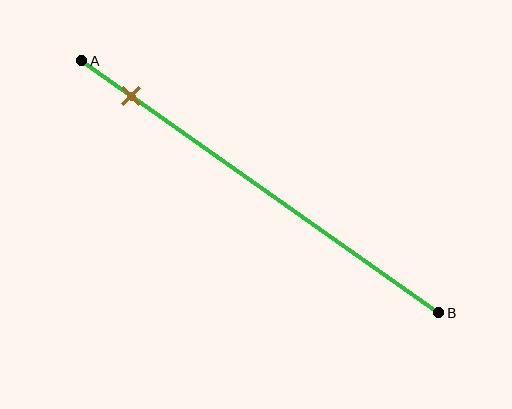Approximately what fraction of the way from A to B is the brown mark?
The brown mark is approximately 15% of the way from A to B.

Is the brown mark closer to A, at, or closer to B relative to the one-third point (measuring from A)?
The brown mark is closer to point A than the one-third point of segment AB.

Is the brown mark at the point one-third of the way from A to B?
No, the mark is at about 15% from A, not at the 33% one-third point.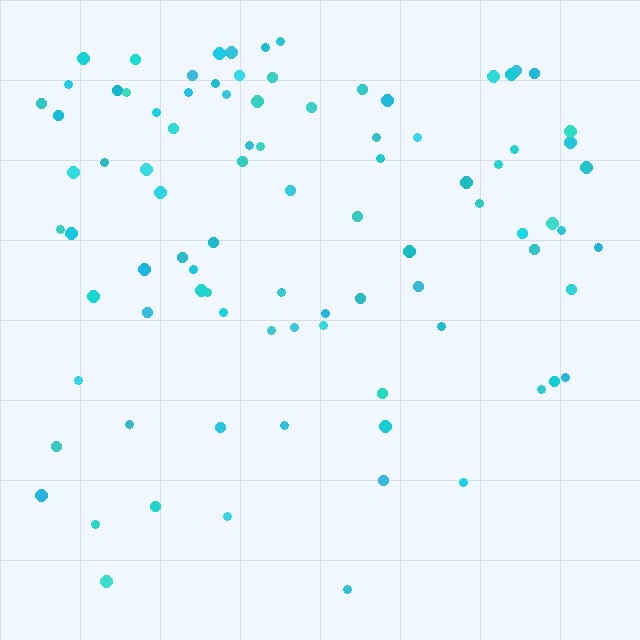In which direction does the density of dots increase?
From bottom to top, with the top side densest.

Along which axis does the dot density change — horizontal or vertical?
Vertical.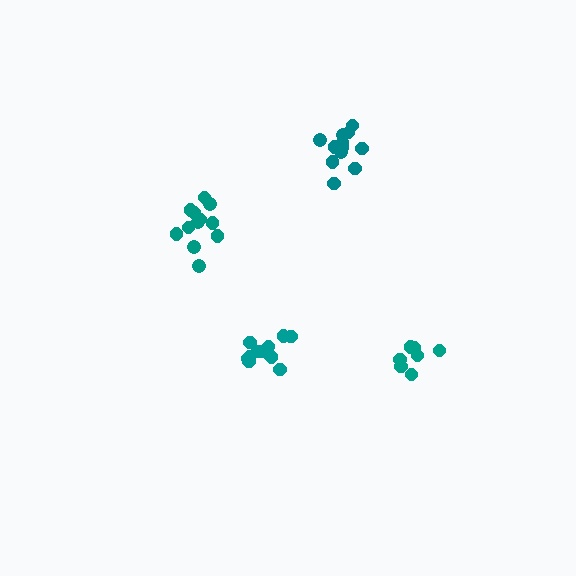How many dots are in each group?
Group 1: 12 dots, Group 2: 12 dots, Group 3: 7 dots, Group 4: 12 dots (43 total).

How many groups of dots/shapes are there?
There are 4 groups.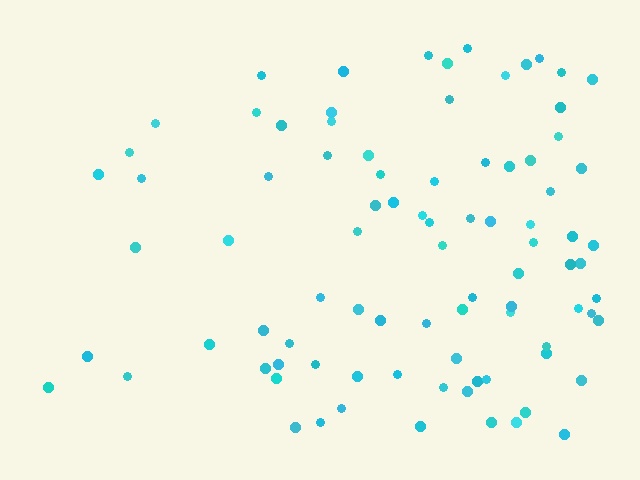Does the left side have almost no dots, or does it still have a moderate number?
Still a moderate number, just noticeably fewer than the right.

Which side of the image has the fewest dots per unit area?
The left.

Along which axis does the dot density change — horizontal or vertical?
Horizontal.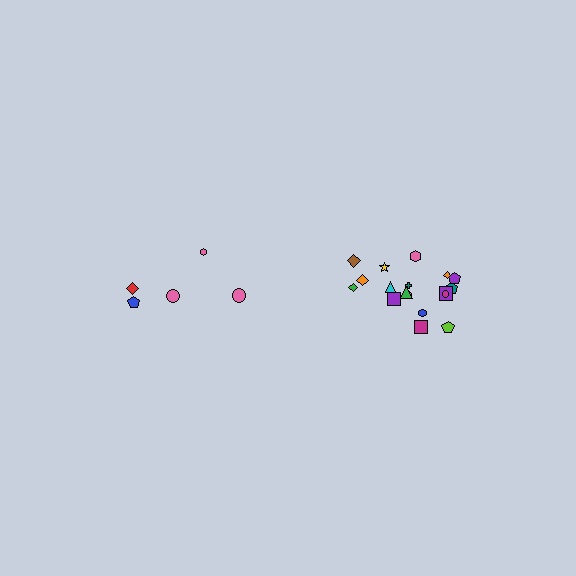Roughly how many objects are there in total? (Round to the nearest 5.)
Roughly 25 objects in total.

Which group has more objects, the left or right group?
The right group.